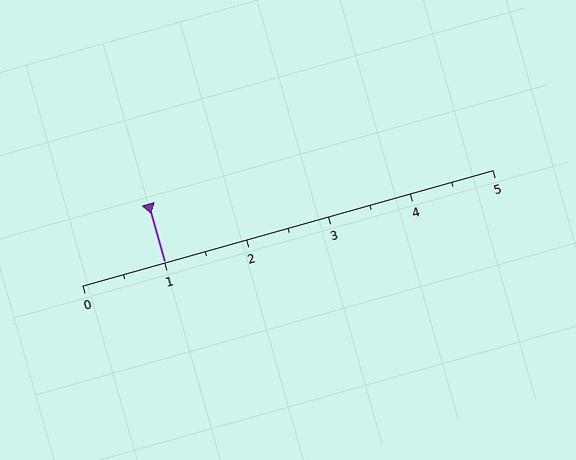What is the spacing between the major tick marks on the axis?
The major ticks are spaced 1 apart.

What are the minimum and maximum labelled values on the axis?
The axis runs from 0 to 5.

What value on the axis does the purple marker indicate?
The marker indicates approximately 1.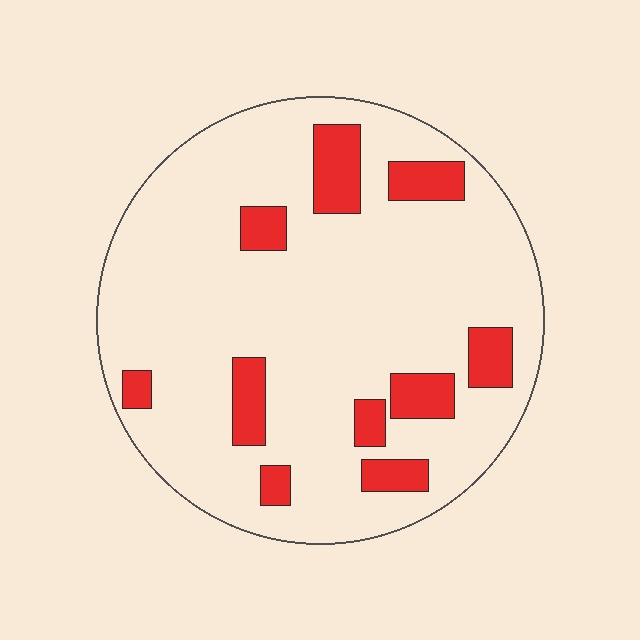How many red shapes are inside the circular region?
10.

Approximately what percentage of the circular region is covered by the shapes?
Approximately 15%.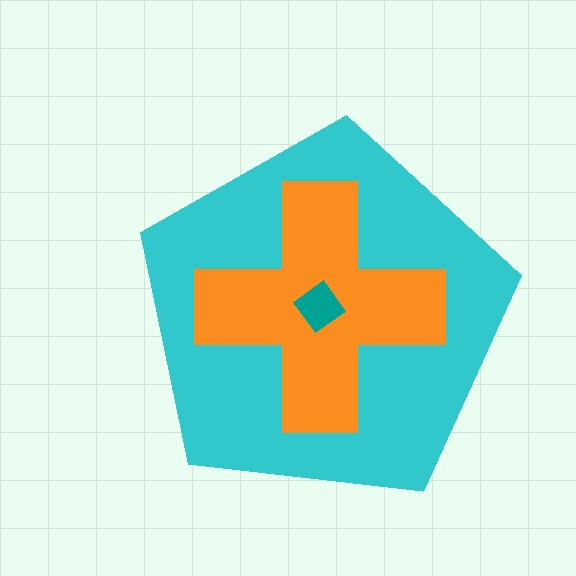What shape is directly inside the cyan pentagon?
The orange cross.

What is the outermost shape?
The cyan pentagon.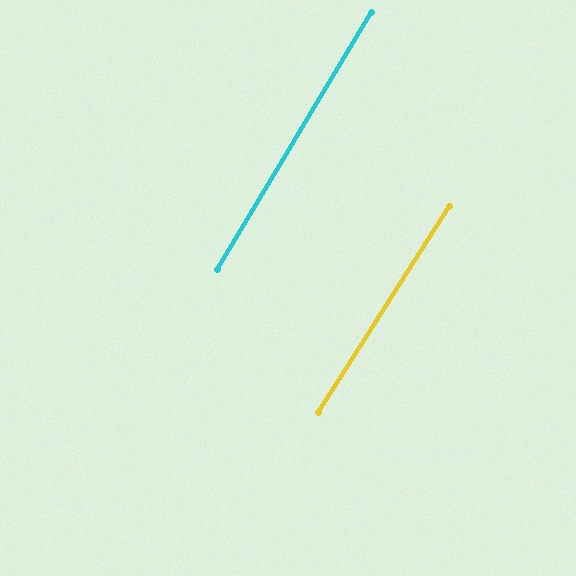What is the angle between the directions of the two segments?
Approximately 2 degrees.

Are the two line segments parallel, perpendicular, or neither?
Parallel — their directions differ by only 1.7°.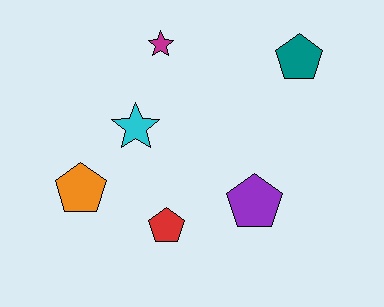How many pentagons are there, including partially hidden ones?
There are 4 pentagons.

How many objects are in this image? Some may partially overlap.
There are 6 objects.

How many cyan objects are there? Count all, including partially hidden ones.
There is 1 cyan object.